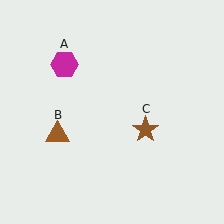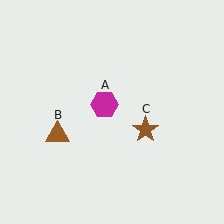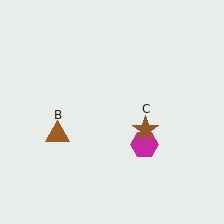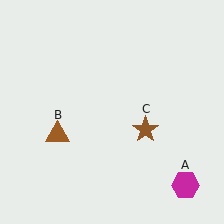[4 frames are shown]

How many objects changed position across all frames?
1 object changed position: magenta hexagon (object A).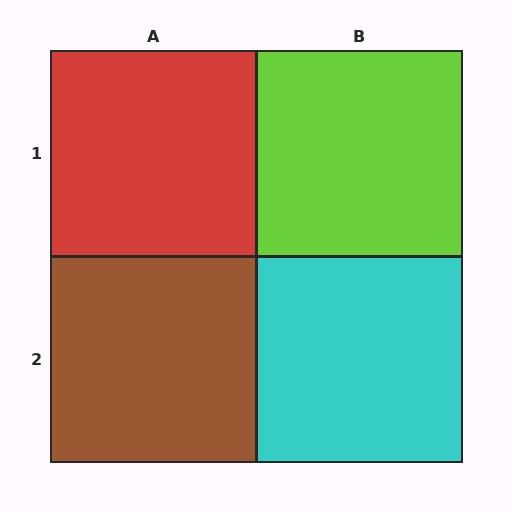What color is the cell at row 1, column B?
Lime.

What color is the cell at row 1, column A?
Red.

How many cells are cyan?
1 cell is cyan.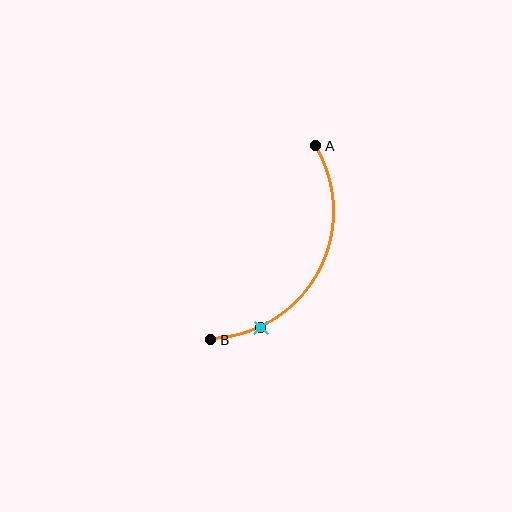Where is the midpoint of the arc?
The arc midpoint is the point on the curve farthest from the straight line joining A and B. It sits to the right of that line.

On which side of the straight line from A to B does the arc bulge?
The arc bulges to the right of the straight line connecting A and B.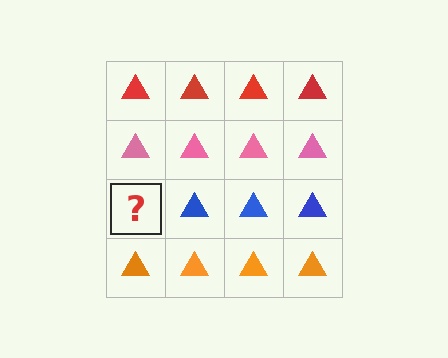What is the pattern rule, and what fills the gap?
The rule is that each row has a consistent color. The gap should be filled with a blue triangle.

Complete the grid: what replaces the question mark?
The question mark should be replaced with a blue triangle.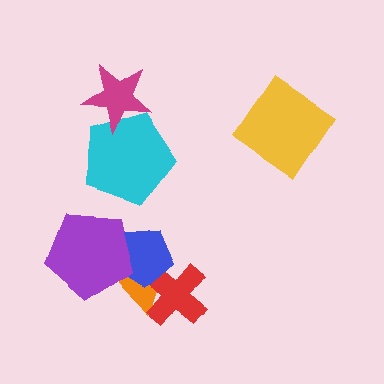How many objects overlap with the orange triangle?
3 objects overlap with the orange triangle.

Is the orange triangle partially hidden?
Yes, it is partially covered by another shape.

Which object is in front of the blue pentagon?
The purple pentagon is in front of the blue pentagon.